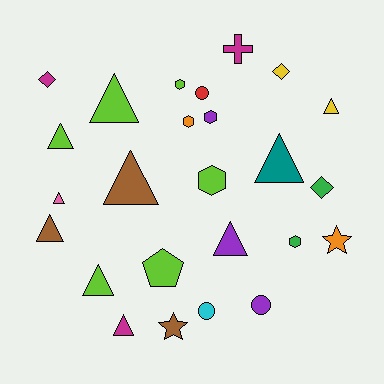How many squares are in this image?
There are no squares.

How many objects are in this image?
There are 25 objects.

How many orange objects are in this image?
There are 2 orange objects.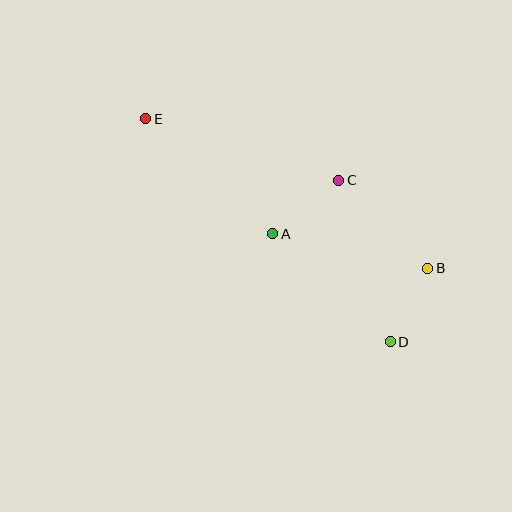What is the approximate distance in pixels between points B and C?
The distance between B and C is approximately 125 pixels.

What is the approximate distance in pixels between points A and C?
The distance between A and C is approximately 85 pixels.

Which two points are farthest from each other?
Points D and E are farthest from each other.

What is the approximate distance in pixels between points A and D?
The distance between A and D is approximately 160 pixels.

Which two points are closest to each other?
Points B and D are closest to each other.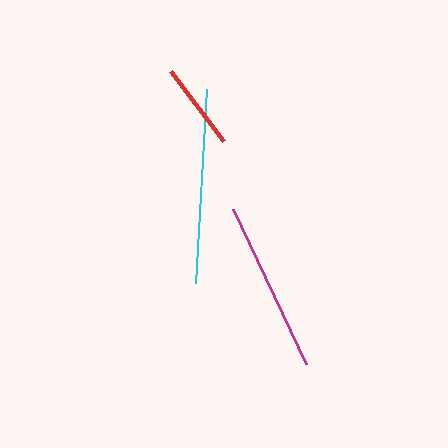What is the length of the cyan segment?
The cyan segment is approximately 194 pixels long.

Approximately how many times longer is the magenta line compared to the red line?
The magenta line is approximately 1.9 times the length of the red line.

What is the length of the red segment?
The red segment is approximately 88 pixels long.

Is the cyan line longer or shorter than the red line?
The cyan line is longer than the red line.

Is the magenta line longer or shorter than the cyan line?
The cyan line is longer than the magenta line.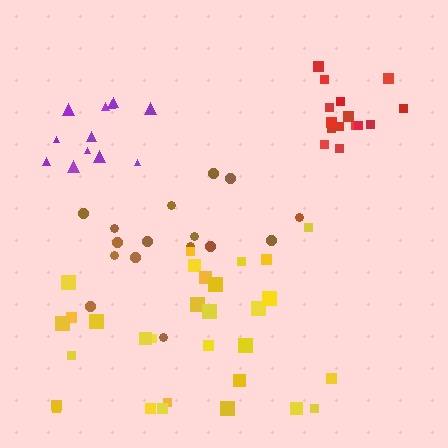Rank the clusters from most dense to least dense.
red, purple, yellow, brown.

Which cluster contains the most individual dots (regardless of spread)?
Yellow (30).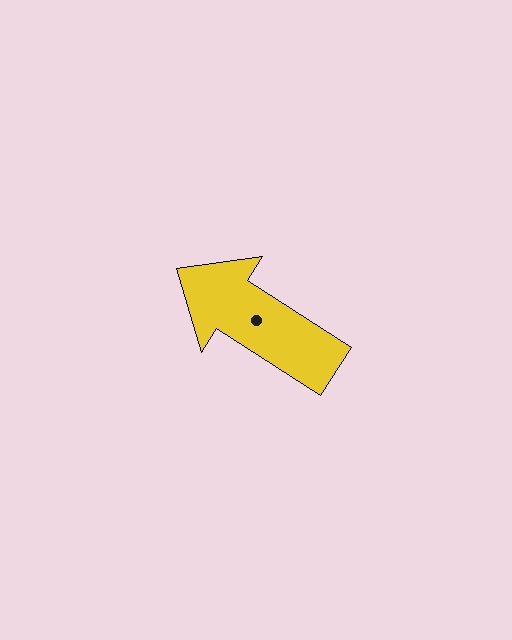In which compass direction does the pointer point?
Northwest.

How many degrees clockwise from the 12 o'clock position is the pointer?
Approximately 303 degrees.